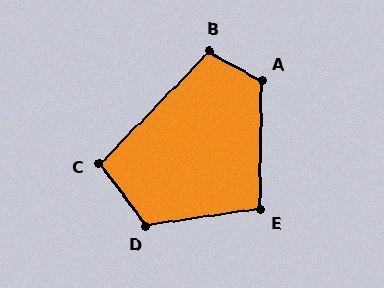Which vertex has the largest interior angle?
A, at approximately 118 degrees.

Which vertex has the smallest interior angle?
E, at approximately 99 degrees.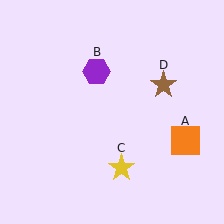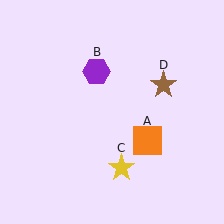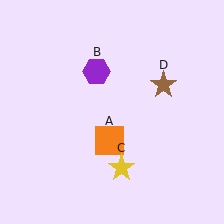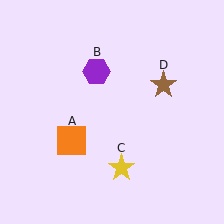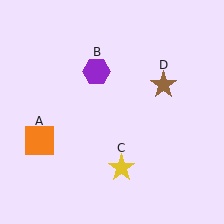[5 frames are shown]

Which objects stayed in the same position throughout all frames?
Purple hexagon (object B) and yellow star (object C) and brown star (object D) remained stationary.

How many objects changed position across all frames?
1 object changed position: orange square (object A).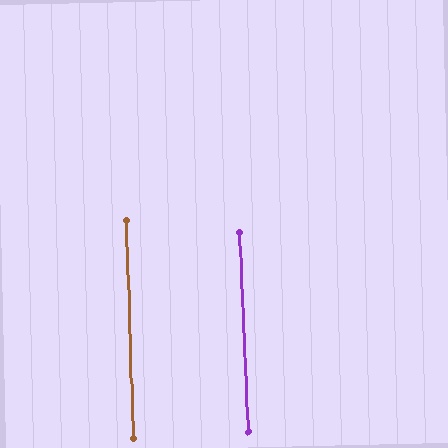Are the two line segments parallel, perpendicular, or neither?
Parallel — their directions differ by only 0.7°.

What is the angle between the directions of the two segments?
Approximately 1 degree.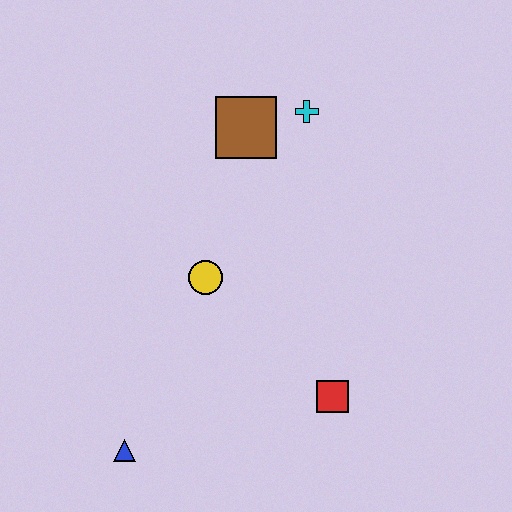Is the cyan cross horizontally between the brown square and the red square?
Yes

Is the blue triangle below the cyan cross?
Yes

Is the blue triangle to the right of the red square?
No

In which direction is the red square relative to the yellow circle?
The red square is to the right of the yellow circle.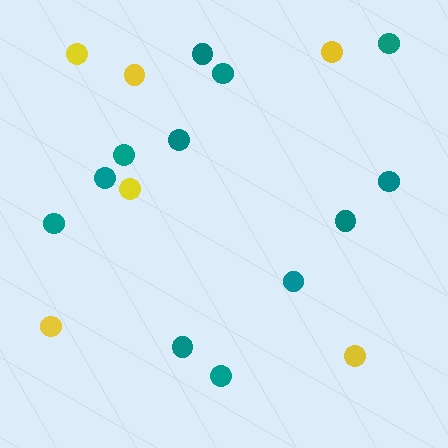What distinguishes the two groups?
There are 2 groups: one group of teal circles (12) and one group of yellow circles (6).